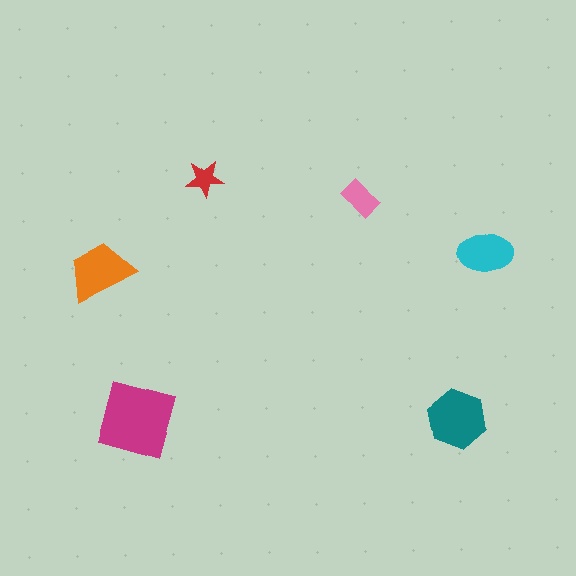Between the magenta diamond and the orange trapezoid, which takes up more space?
The magenta diamond.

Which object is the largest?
The magenta diamond.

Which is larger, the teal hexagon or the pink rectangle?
The teal hexagon.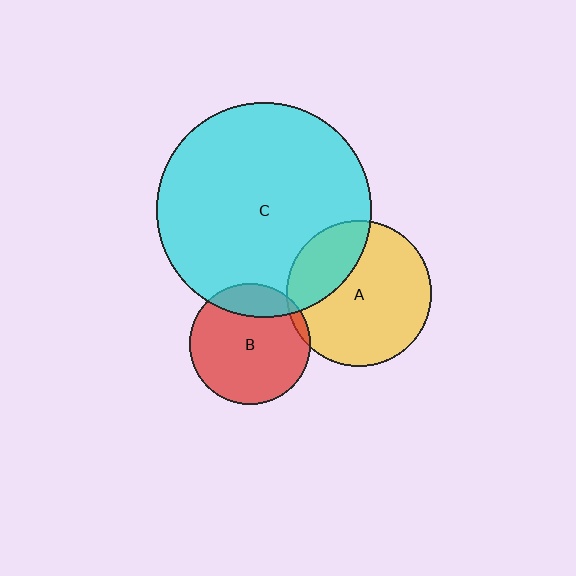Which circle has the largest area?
Circle C (cyan).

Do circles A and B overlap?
Yes.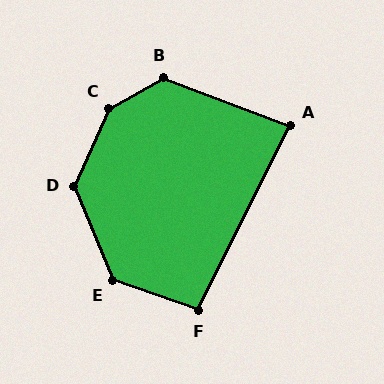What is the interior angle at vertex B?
Approximately 130 degrees (obtuse).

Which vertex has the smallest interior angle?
A, at approximately 85 degrees.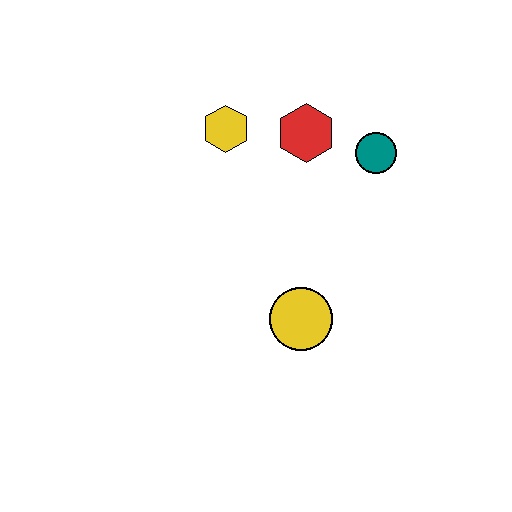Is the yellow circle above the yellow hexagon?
No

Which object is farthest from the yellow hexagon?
The yellow circle is farthest from the yellow hexagon.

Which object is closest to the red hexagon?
The teal circle is closest to the red hexagon.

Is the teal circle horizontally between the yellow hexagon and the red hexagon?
No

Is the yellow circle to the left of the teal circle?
Yes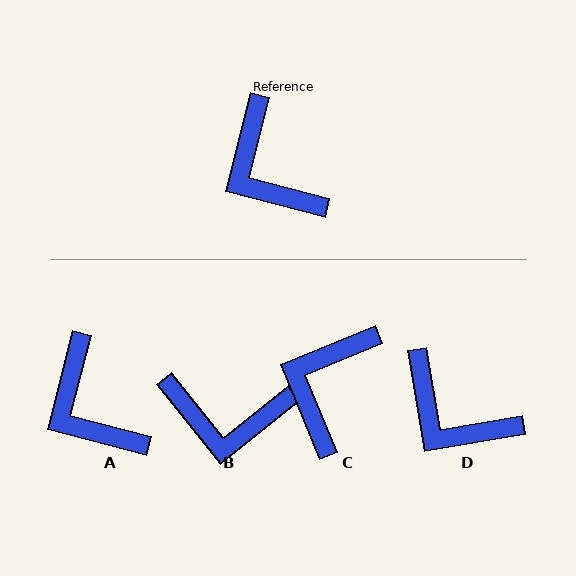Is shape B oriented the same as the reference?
No, it is off by about 53 degrees.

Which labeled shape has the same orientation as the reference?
A.